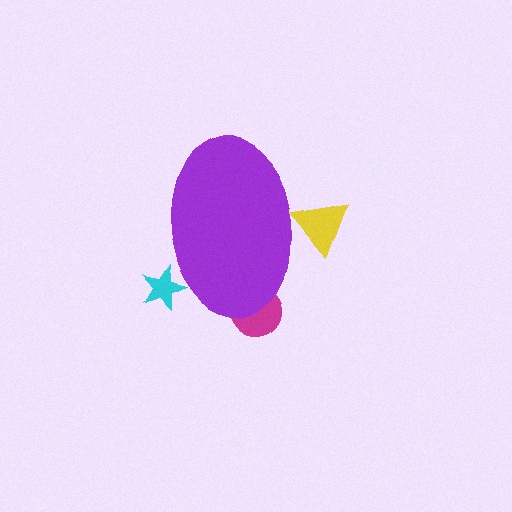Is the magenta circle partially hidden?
Yes, the magenta circle is partially hidden behind the purple ellipse.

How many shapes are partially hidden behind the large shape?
3 shapes are partially hidden.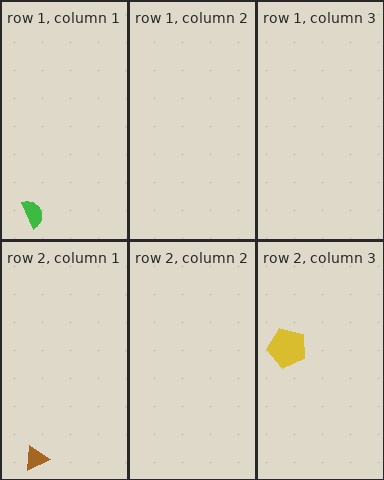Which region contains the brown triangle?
The row 2, column 1 region.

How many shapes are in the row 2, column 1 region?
1.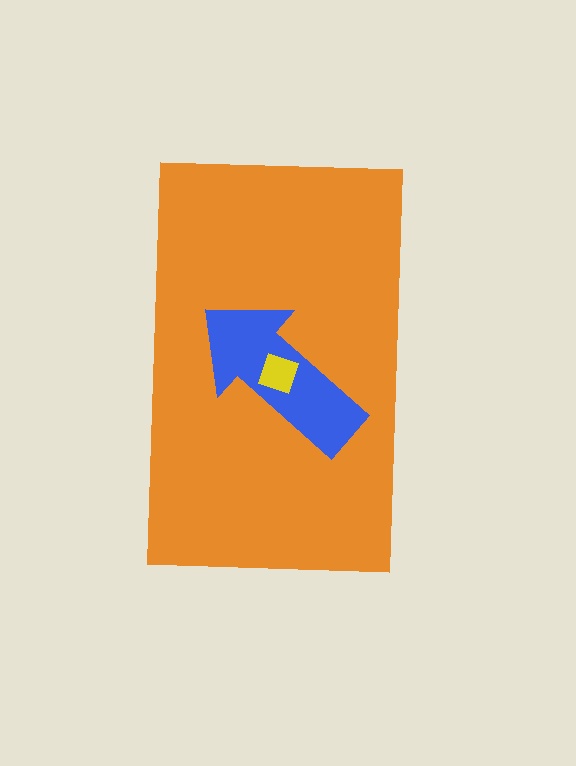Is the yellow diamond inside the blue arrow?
Yes.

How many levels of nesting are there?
3.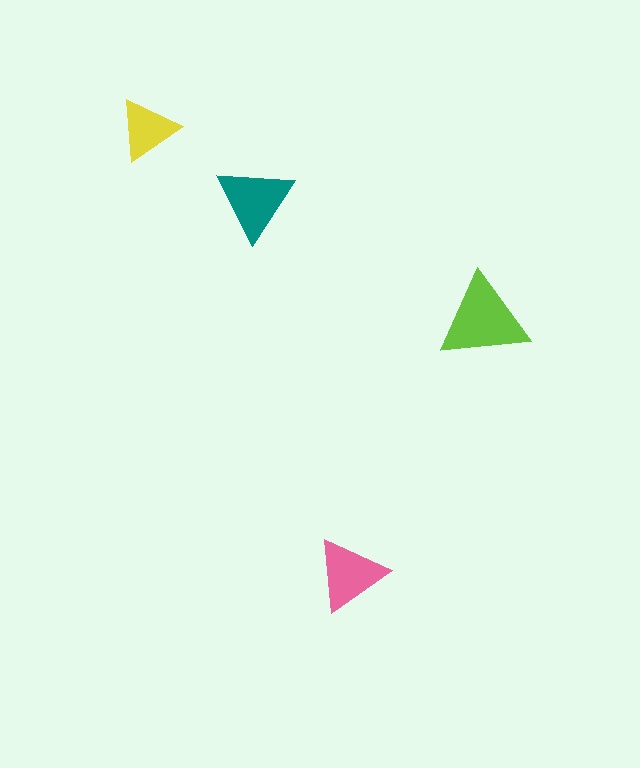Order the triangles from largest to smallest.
the lime one, the teal one, the pink one, the yellow one.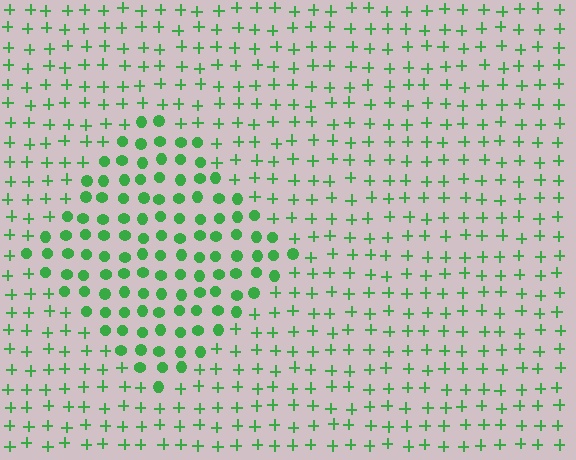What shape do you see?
I see a diamond.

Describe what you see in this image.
The image is filled with small green elements arranged in a uniform grid. A diamond-shaped region contains circles, while the surrounding area contains plus signs. The boundary is defined purely by the change in element shape.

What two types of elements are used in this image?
The image uses circles inside the diamond region and plus signs outside it.